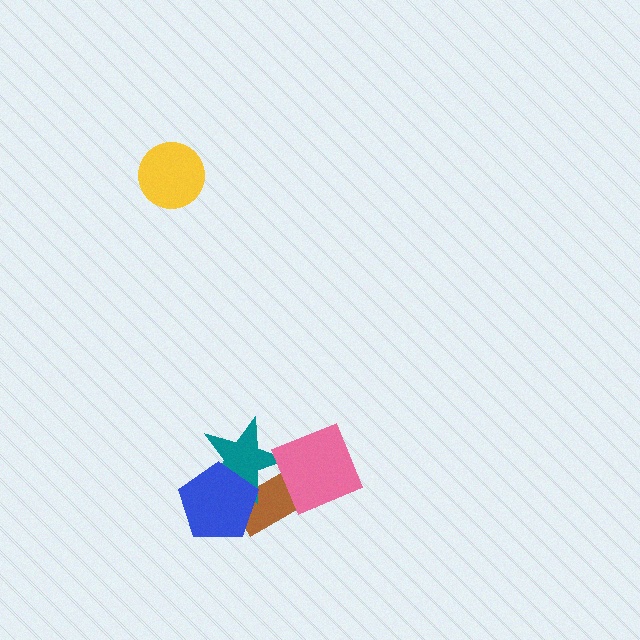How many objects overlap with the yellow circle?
0 objects overlap with the yellow circle.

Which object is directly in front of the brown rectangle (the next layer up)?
The teal star is directly in front of the brown rectangle.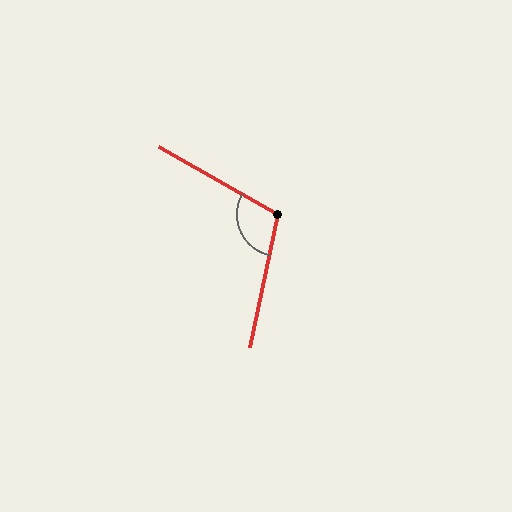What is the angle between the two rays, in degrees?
Approximately 107 degrees.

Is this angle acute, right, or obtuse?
It is obtuse.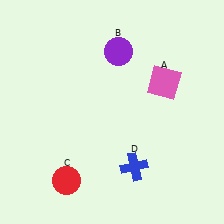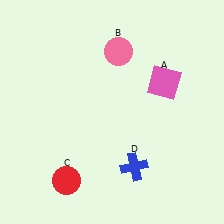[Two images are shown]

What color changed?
The circle (B) changed from purple in Image 1 to pink in Image 2.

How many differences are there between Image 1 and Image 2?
There is 1 difference between the two images.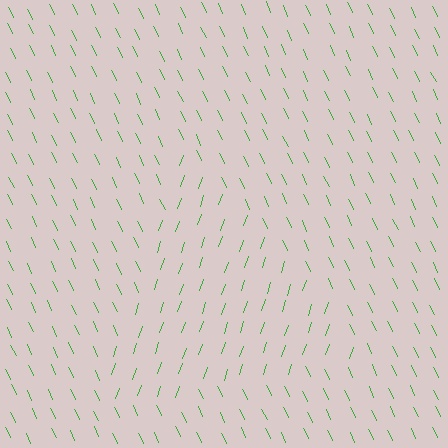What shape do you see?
I see a triangle.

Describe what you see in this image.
The image is filled with small green line segments. A triangle region in the image has lines oriented differently from the surrounding lines, creating a visible texture boundary.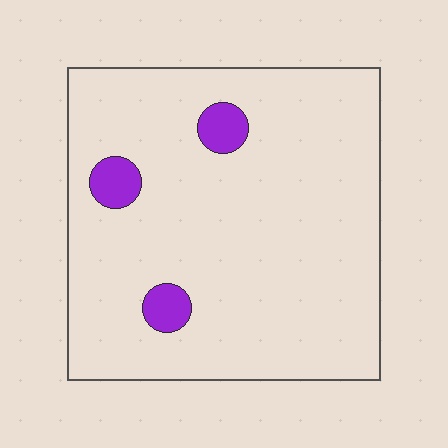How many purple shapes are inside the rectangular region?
3.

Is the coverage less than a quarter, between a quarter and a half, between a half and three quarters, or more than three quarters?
Less than a quarter.